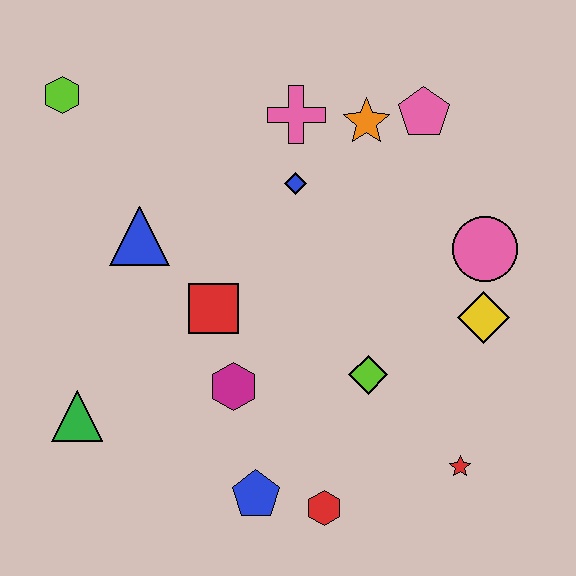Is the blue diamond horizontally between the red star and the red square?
Yes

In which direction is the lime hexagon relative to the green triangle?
The lime hexagon is above the green triangle.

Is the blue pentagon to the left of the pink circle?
Yes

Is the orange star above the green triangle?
Yes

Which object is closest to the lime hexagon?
The blue triangle is closest to the lime hexagon.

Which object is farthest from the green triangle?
The pink pentagon is farthest from the green triangle.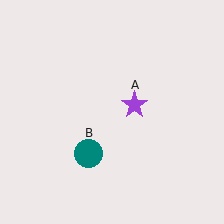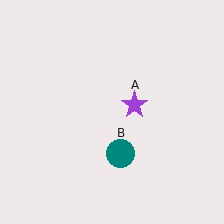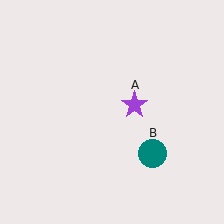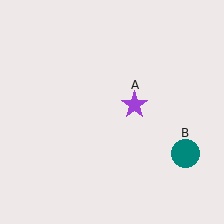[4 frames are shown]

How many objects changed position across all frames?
1 object changed position: teal circle (object B).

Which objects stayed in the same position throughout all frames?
Purple star (object A) remained stationary.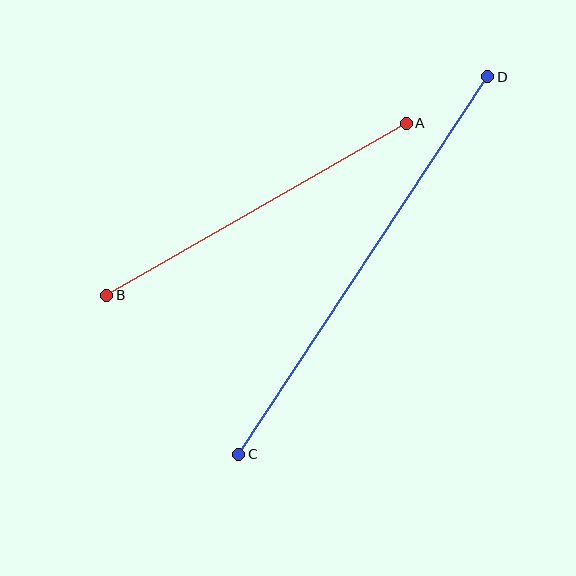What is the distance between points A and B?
The distance is approximately 345 pixels.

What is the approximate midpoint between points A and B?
The midpoint is at approximately (257, 209) pixels.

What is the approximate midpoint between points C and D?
The midpoint is at approximately (363, 265) pixels.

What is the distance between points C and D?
The distance is approximately 452 pixels.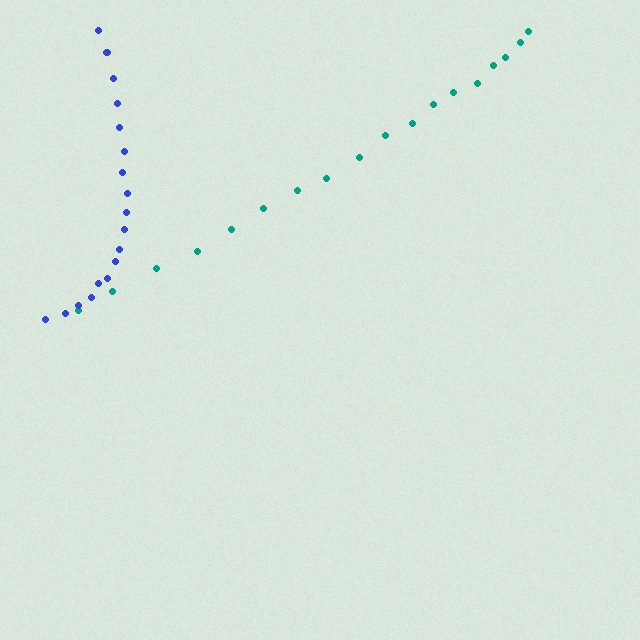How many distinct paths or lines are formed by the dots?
There are 2 distinct paths.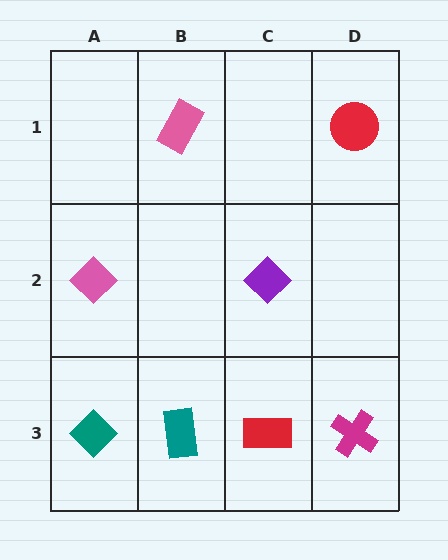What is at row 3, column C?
A red rectangle.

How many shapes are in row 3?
4 shapes.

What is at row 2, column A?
A pink diamond.